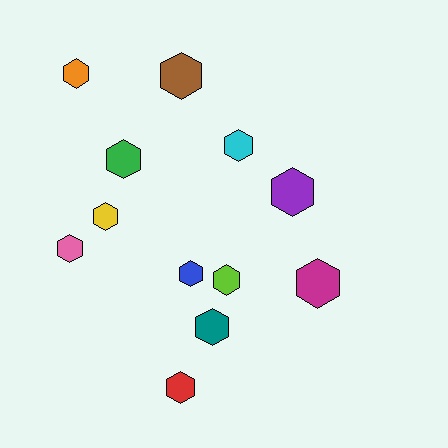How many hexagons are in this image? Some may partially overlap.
There are 12 hexagons.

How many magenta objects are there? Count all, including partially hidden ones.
There is 1 magenta object.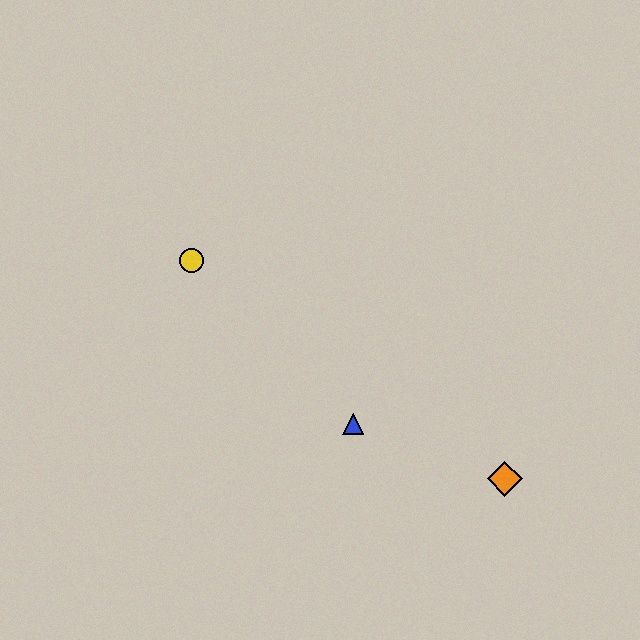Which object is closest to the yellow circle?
The blue triangle is closest to the yellow circle.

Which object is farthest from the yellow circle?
The orange diamond is farthest from the yellow circle.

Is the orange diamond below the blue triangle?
Yes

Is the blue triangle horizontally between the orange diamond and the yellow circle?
Yes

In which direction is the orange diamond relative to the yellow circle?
The orange diamond is to the right of the yellow circle.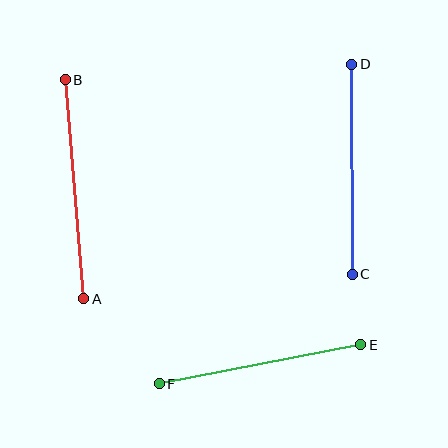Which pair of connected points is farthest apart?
Points A and B are farthest apart.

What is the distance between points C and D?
The distance is approximately 210 pixels.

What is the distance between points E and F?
The distance is approximately 205 pixels.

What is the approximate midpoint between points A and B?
The midpoint is at approximately (75, 189) pixels.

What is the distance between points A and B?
The distance is approximately 220 pixels.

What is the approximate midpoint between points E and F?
The midpoint is at approximately (260, 364) pixels.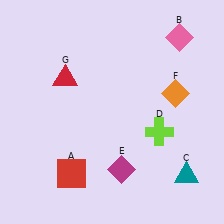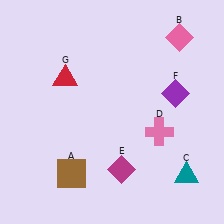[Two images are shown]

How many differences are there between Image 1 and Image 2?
There are 3 differences between the two images.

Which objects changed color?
A changed from red to brown. D changed from lime to pink. F changed from orange to purple.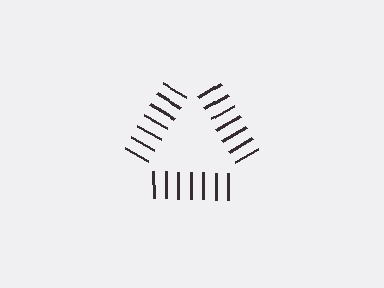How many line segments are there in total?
21 — 7 along each of the 3 edges.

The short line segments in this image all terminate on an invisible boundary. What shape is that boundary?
An illusory triangle — the line segments terminate on its edges but no continuous stroke is drawn.